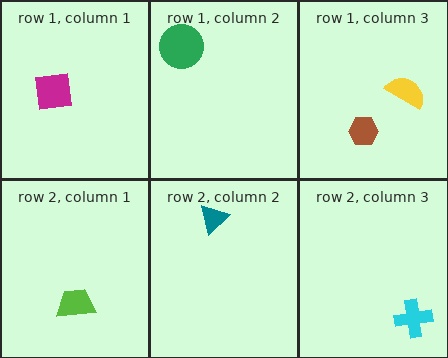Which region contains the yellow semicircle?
The row 1, column 3 region.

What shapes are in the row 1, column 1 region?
The magenta square.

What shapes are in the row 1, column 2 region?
The green circle.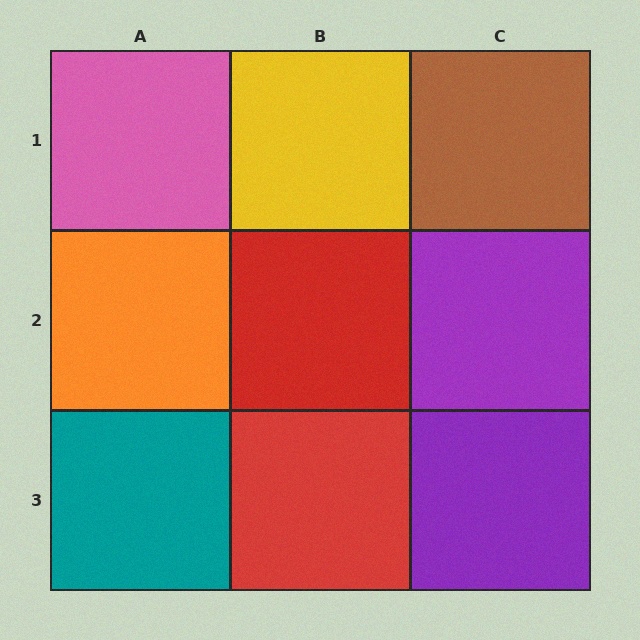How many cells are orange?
1 cell is orange.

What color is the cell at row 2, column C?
Purple.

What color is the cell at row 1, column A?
Pink.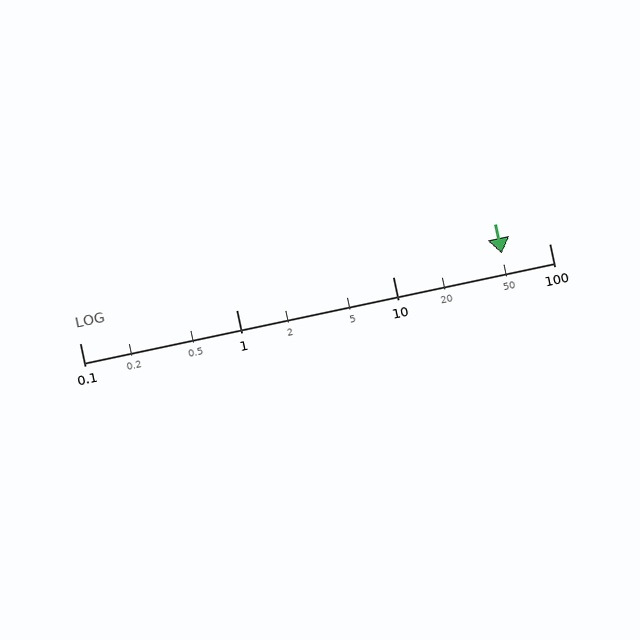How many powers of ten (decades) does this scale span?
The scale spans 3 decades, from 0.1 to 100.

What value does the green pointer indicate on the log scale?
The pointer indicates approximately 50.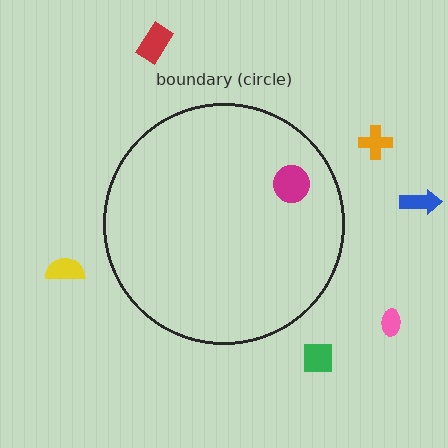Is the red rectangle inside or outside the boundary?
Outside.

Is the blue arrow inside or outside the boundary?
Outside.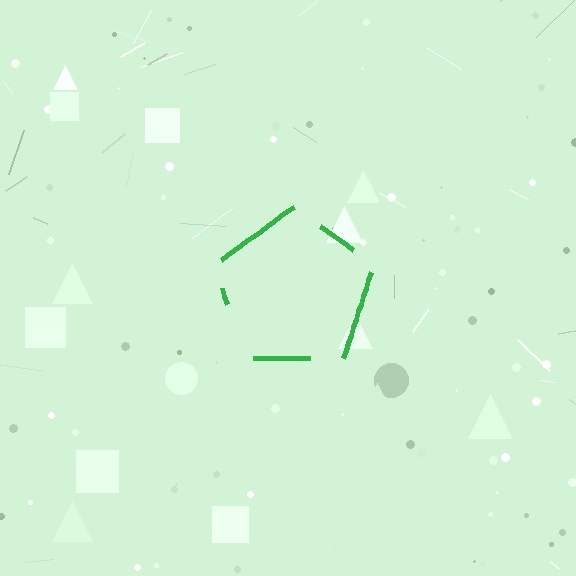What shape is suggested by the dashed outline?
The dashed outline suggests a pentagon.